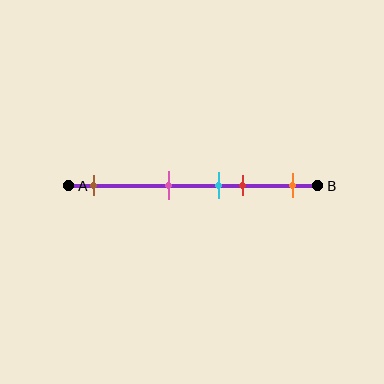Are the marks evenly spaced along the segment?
No, the marks are not evenly spaced.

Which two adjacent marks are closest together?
The cyan and red marks are the closest adjacent pair.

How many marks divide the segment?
There are 5 marks dividing the segment.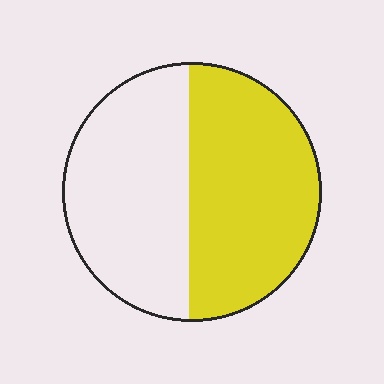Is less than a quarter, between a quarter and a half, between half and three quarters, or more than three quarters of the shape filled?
Between half and three quarters.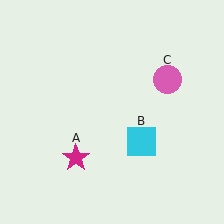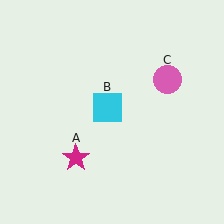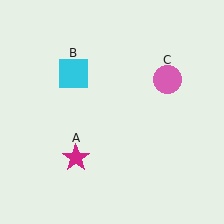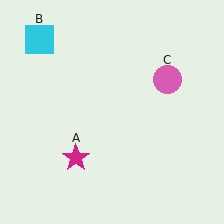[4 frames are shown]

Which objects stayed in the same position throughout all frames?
Magenta star (object A) and pink circle (object C) remained stationary.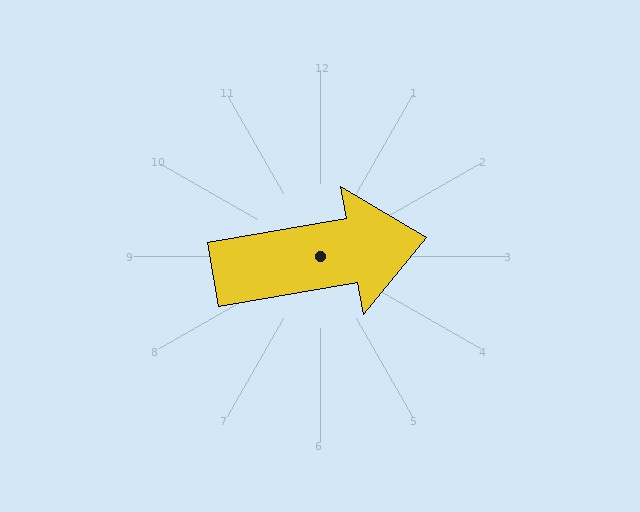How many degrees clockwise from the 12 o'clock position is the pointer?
Approximately 80 degrees.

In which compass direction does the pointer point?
East.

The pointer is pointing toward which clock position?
Roughly 3 o'clock.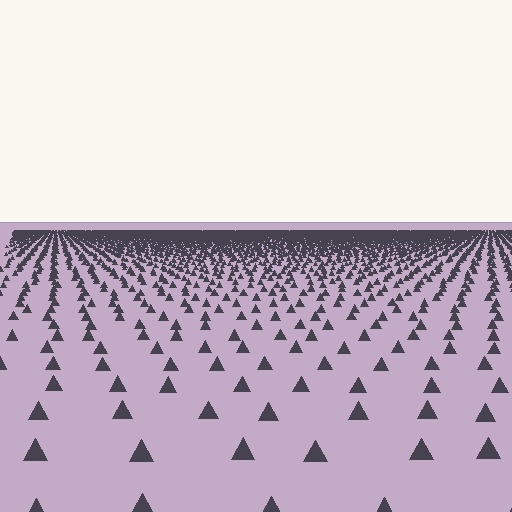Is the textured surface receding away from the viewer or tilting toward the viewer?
The surface is receding away from the viewer. Texture elements get smaller and denser toward the top.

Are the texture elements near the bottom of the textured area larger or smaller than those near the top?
Larger. Near the bottom, elements are closer to the viewer and appear at a bigger on-screen size.